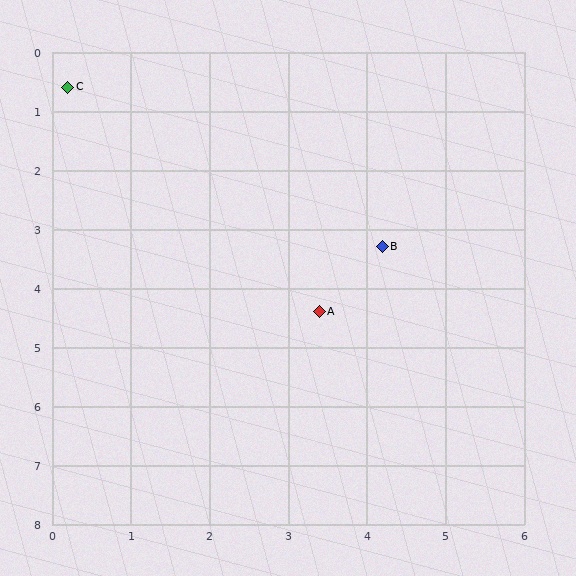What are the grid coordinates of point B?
Point B is at approximately (4.2, 3.3).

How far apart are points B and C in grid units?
Points B and C are about 4.8 grid units apart.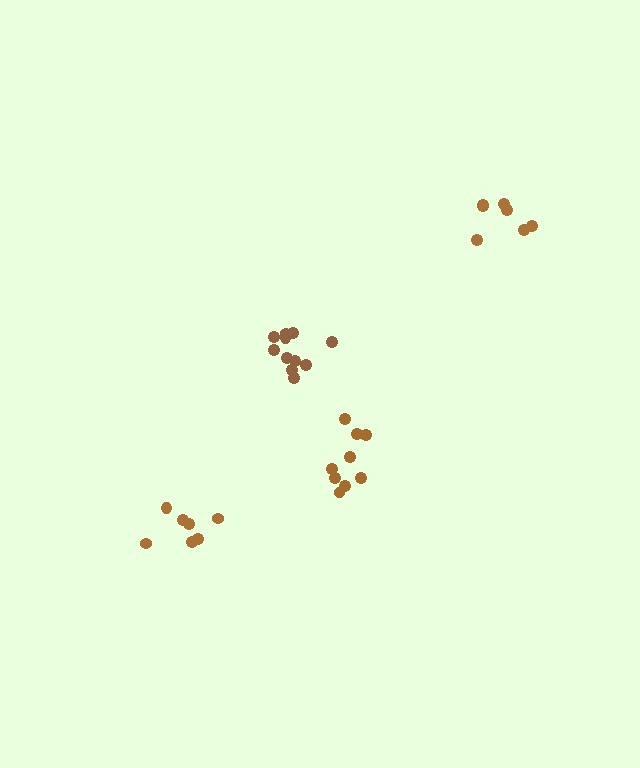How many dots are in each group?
Group 1: 9 dots, Group 2: 7 dots, Group 3: 7 dots, Group 4: 11 dots (34 total).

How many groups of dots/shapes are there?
There are 4 groups.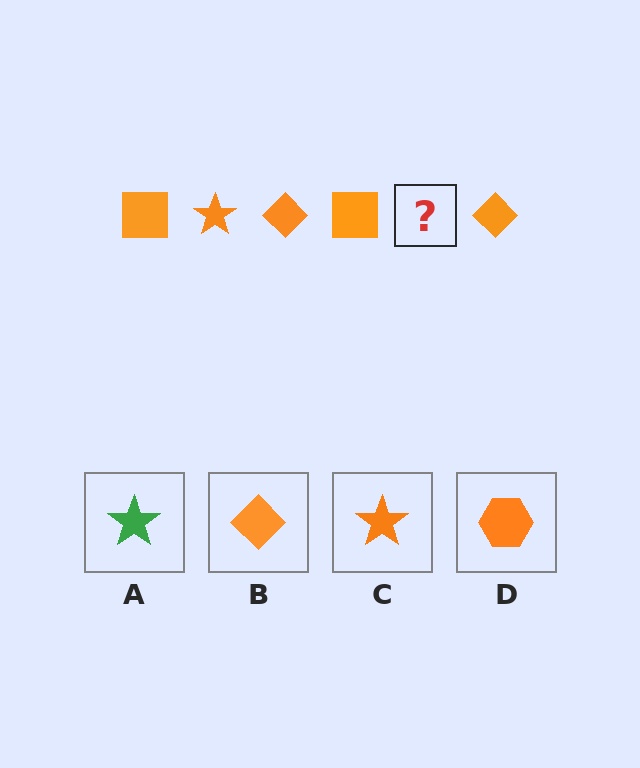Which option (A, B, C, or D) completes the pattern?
C.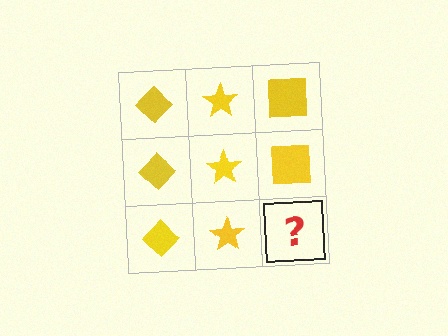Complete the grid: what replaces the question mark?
The question mark should be replaced with a yellow square.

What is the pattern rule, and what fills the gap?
The rule is that each column has a consistent shape. The gap should be filled with a yellow square.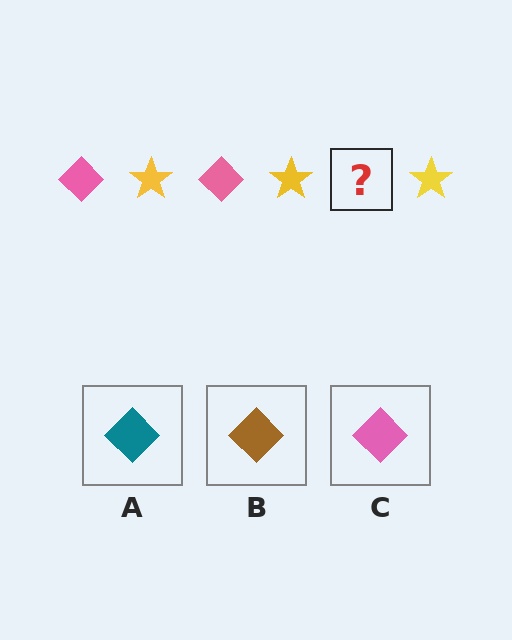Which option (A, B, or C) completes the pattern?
C.